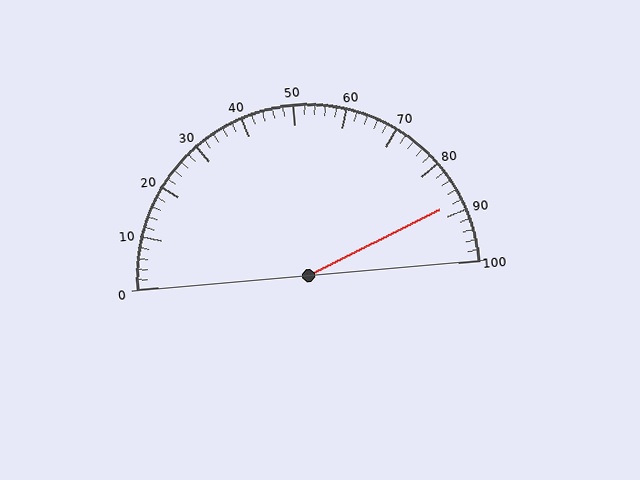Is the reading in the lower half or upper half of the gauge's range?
The reading is in the upper half of the range (0 to 100).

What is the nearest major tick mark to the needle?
The nearest major tick mark is 90.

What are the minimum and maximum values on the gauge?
The gauge ranges from 0 to 100.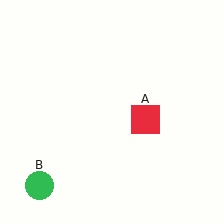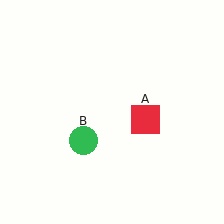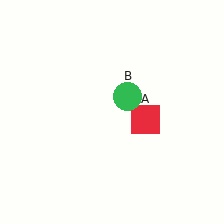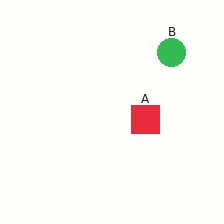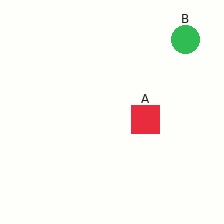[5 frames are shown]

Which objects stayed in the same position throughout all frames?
Red square (object A) remained stationary.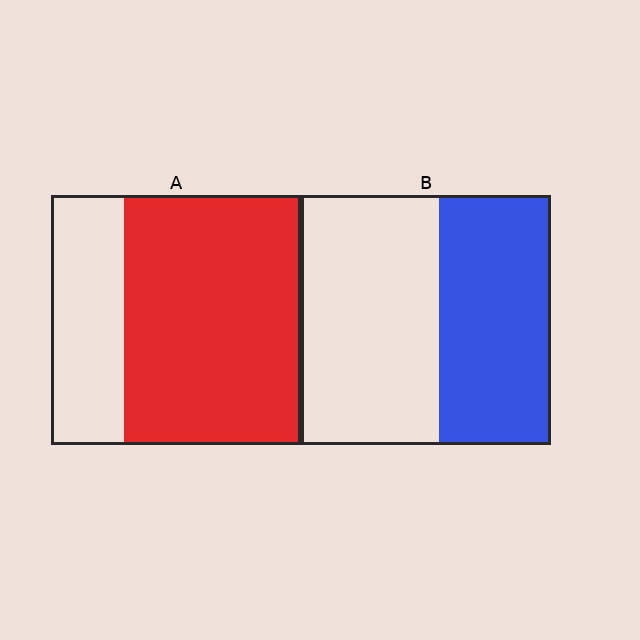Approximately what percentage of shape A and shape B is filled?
A is approximately 70% and B is approximately 45%.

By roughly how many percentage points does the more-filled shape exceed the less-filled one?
By roughly 25 percentage points (A over B).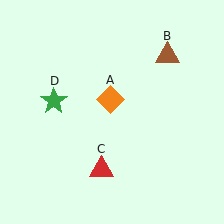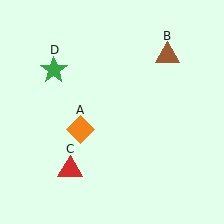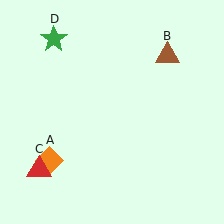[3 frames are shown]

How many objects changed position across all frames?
3 objects changed position: orange diamond (object A), red triangle (object C), green star (object D).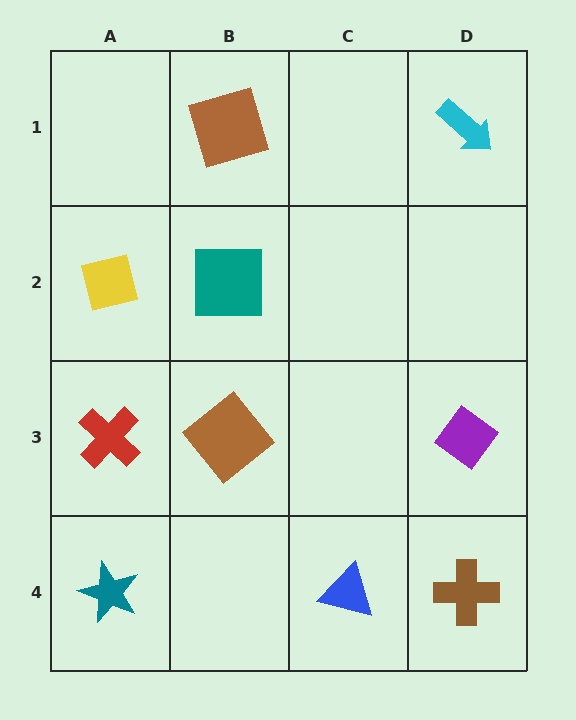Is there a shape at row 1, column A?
No, that cell is empty.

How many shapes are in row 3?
3 shapes.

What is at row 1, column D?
A cyan arrow.